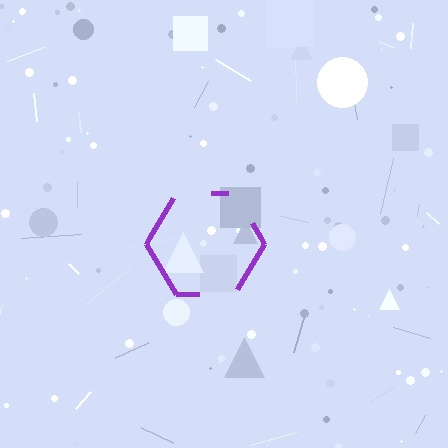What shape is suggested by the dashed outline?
The dashed outline suggests a hexagon.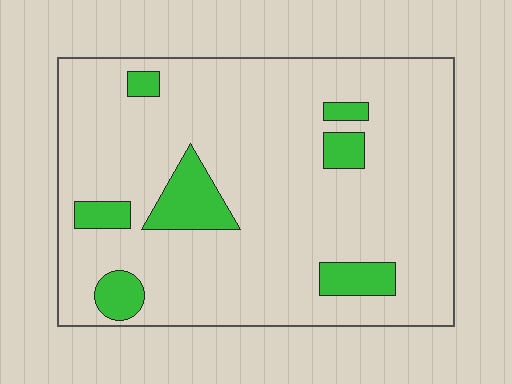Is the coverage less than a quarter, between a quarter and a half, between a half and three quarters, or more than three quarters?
Less than a quarter.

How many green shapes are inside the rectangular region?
7.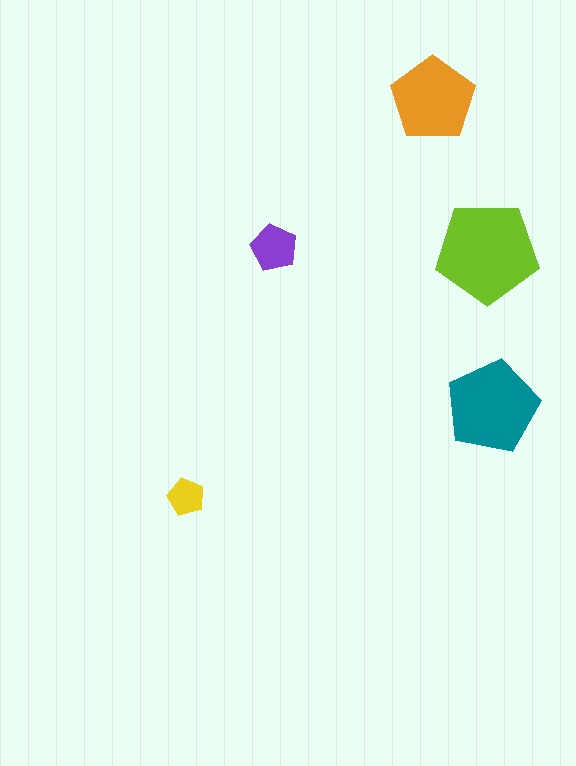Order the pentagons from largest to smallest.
the lime one, the teal one, the orange one, the purple one, the yellow one.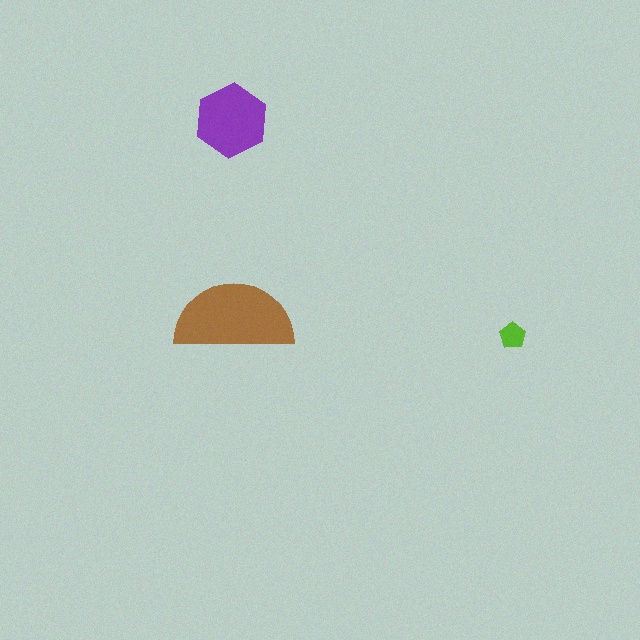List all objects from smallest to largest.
The lime pentagon, the purple hexagon, the brown semicircle.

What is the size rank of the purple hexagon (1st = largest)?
2nd.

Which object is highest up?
The purple hexagon is topmost.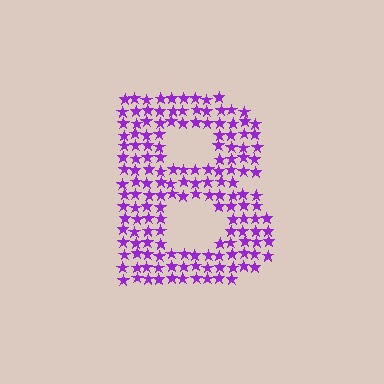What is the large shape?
The large shape is the letter B.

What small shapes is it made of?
It is made of small stars.